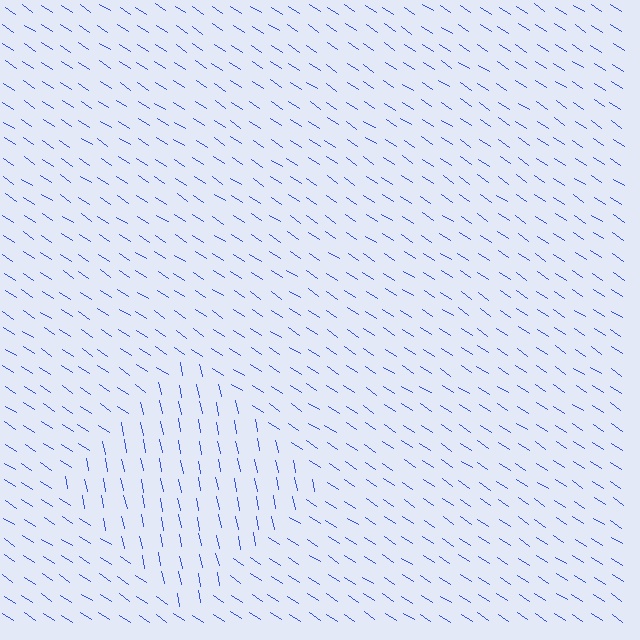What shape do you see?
I see a diamond.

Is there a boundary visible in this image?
Yes, there is a texture boundary formed by a change in line orientation.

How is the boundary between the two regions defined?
The boundary is defined purely by a change in line orientation (approximately 45 degrees difference). All lines are the same color and thickness.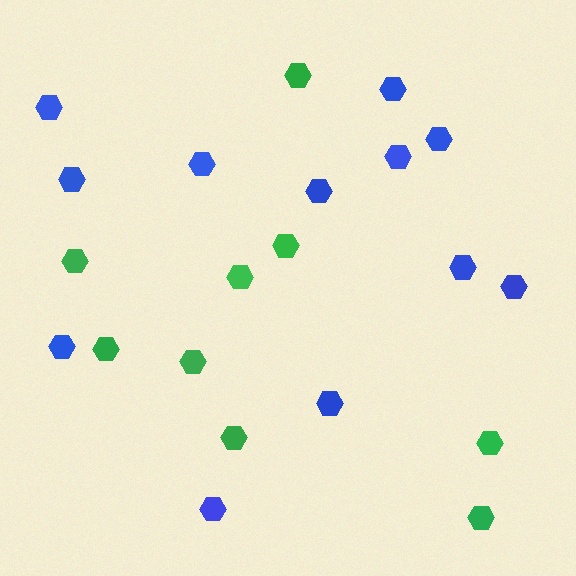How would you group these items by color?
There are 2 groups: one group of blue hexagons (12) and one group of green hexagons (9).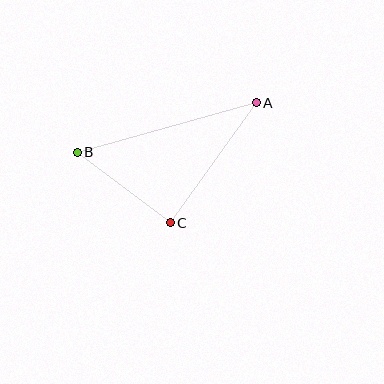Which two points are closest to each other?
Points B and C are closest to each other.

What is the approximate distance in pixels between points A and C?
The distance between A and C is approximately 147 pixels.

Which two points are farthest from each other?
Points A and B are farthest from each other.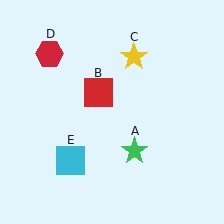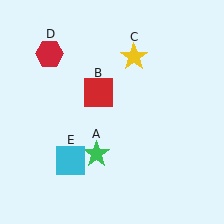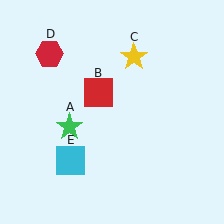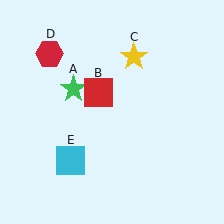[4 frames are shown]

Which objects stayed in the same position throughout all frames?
Red square (object B) and yellow star (object C) and red hexagon (object D) and cyan square (object E) remained stationary.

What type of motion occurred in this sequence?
The green star (object A) rotated clockwise around the center of the scene.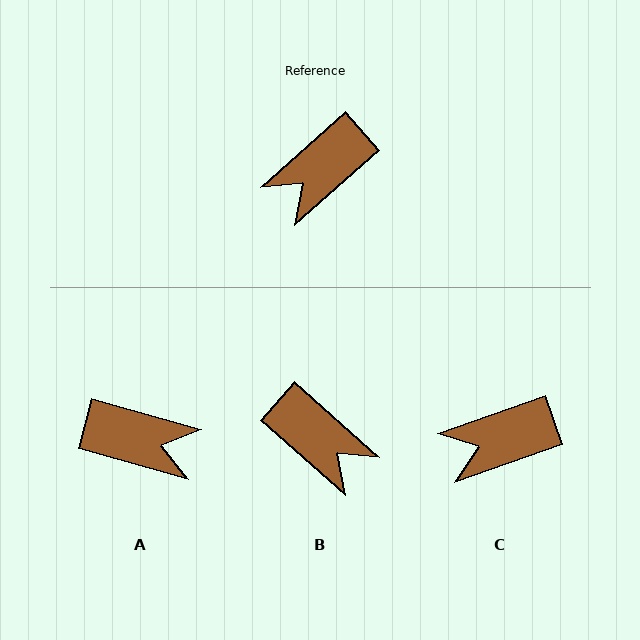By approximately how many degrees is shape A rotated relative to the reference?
Approximately 123 degrees counter-clockwise.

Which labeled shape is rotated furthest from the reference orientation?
A, about 123 degrees away.